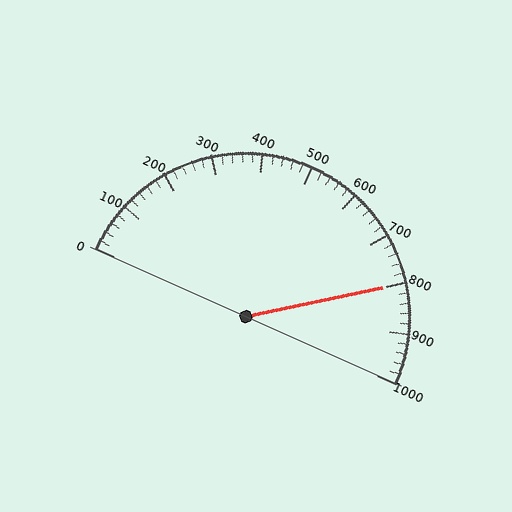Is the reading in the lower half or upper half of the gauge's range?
The reading is in the upper half of the range (0 to 1000).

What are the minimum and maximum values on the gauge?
The gauge ranges from 0 to 1000.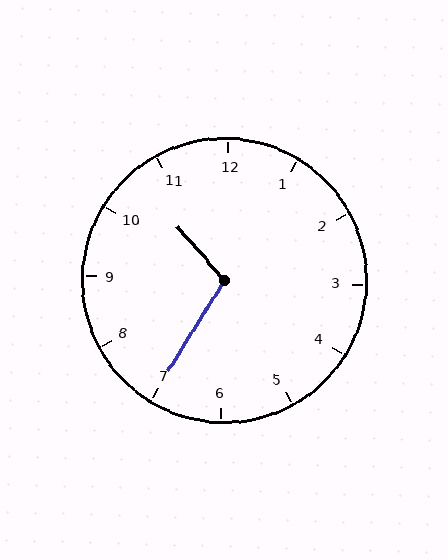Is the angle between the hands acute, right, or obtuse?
It is obtuse.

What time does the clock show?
10:35.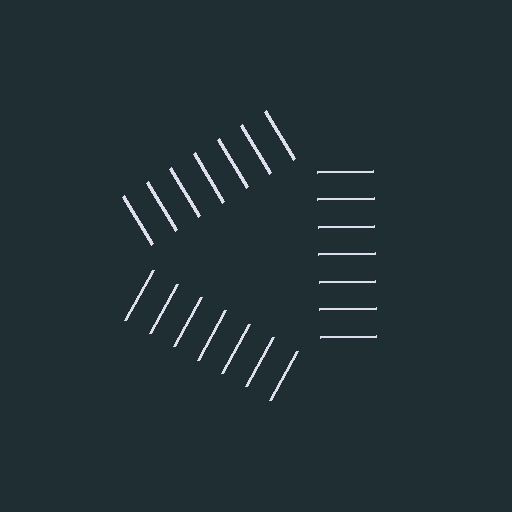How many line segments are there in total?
21 — 7 along each of the 3 edges.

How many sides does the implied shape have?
3 sides — the line-ends trace a triangle.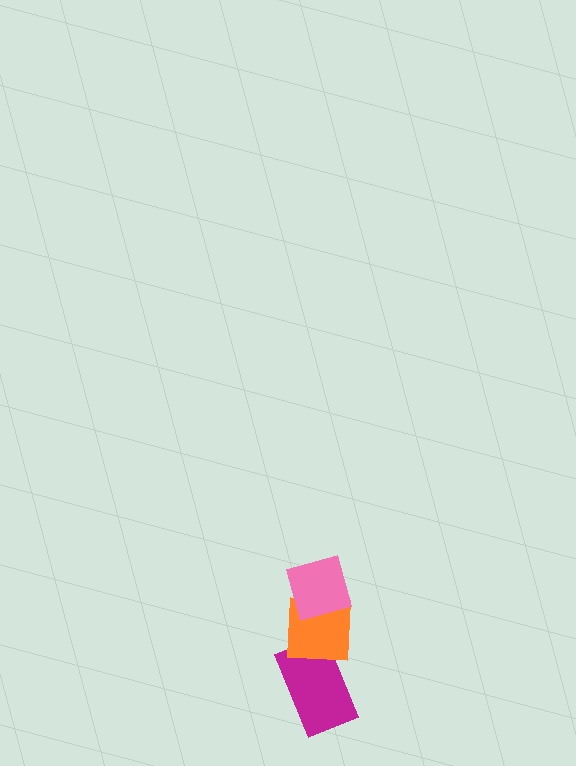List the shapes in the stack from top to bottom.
From top to bottom: the pink square, the orange square, the magenta rectangle.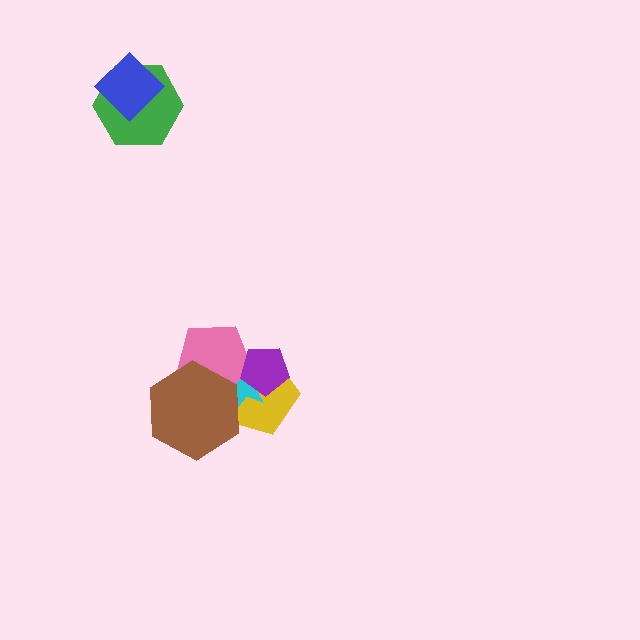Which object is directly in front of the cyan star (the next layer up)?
The pink pentagon is directly in front of the cyan star.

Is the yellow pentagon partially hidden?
Yes, it is partially covered by another shape.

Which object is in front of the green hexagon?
The blue diamond is in front of the green hexagon.